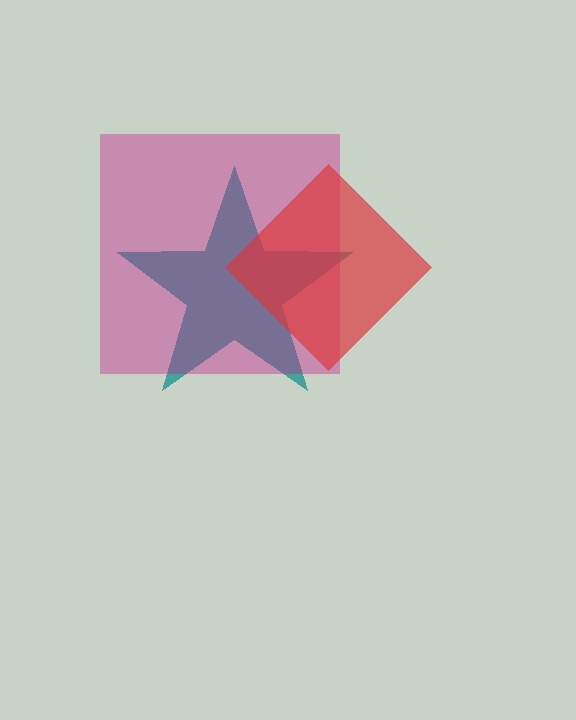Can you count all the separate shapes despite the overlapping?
Yes, there are 3 separate shapes.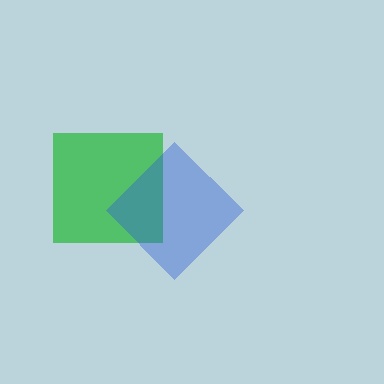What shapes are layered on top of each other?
The layered shapes are: a green square, a blue diamond.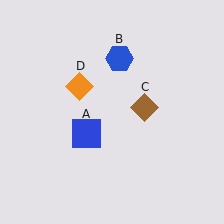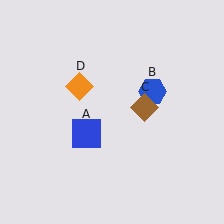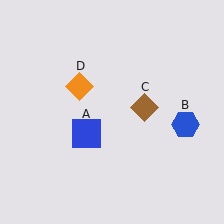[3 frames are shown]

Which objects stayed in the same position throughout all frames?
Blue square (object A) and brown diamond (object C) and orange diamond (object D) remained stationary.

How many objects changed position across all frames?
1 object changed position: blue hexagon (object B).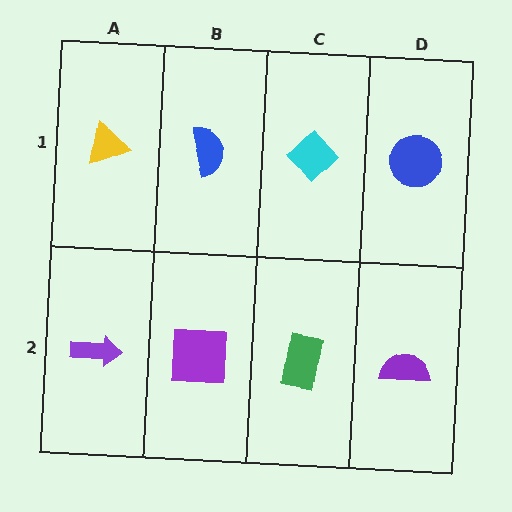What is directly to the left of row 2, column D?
A green rectangle.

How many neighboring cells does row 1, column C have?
3.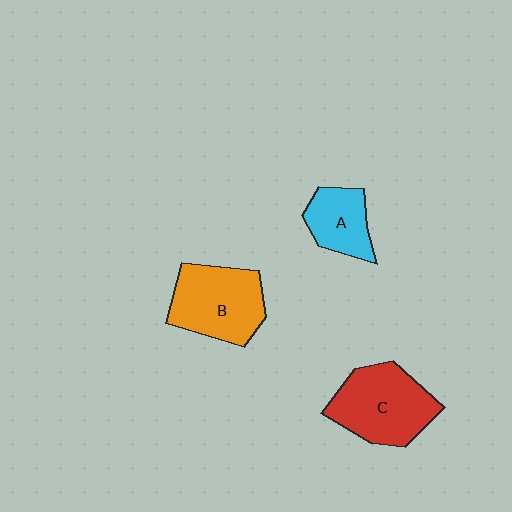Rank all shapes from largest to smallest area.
From largest to smallest: C (red), B (orange), A (cyan).